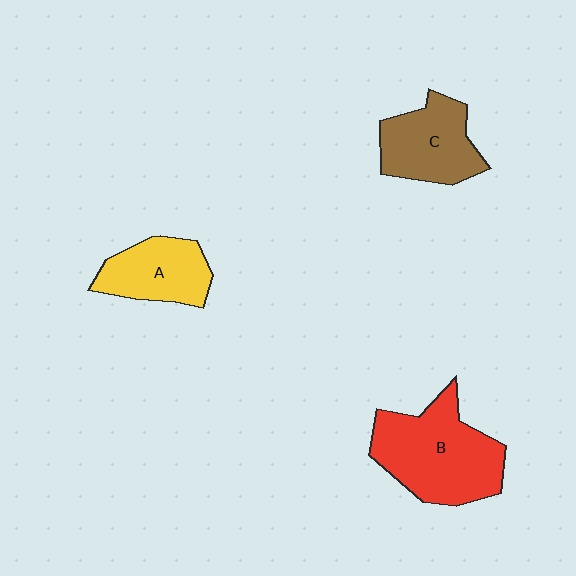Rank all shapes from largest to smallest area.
From largest to smallest: B (red), C (brown), A (yellow).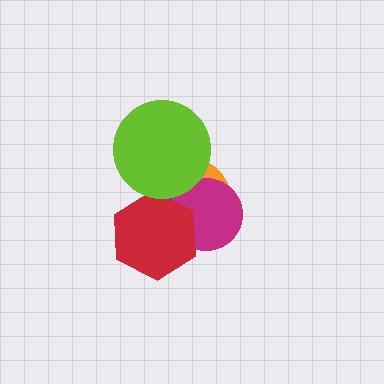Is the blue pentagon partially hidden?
Yes, it is partially covered by another shape.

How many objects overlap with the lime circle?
2 objects overlap with the lime circle.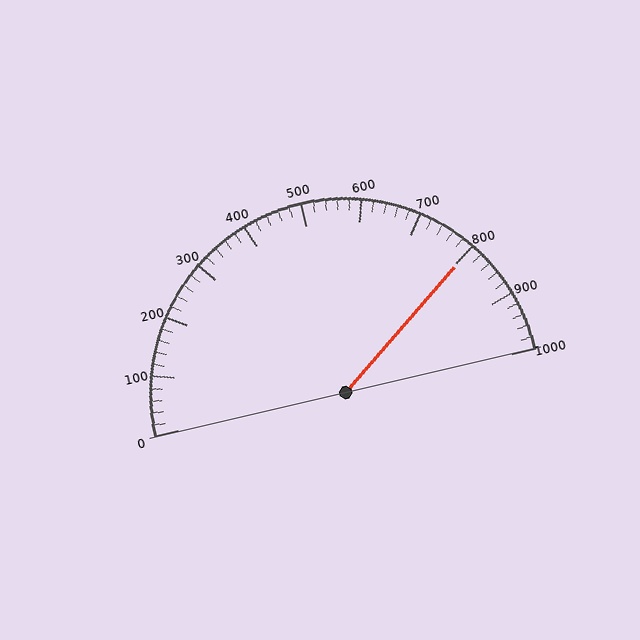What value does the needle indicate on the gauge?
The needle indicates approximately 800.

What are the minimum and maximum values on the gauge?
The gauge ranges from 0 to 1000.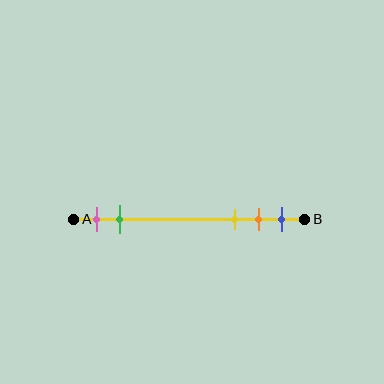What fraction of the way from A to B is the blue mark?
The blue mark is approximately 90% (0.9) of the way from A to B.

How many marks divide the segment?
There are 5 marks dividing the segment.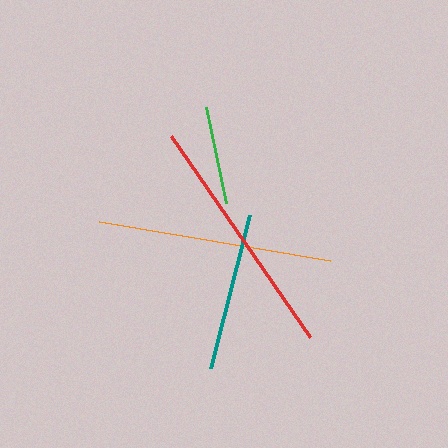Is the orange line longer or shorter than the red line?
The red line is longer than the orange line.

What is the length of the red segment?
The red segment is approximately 244 pixels long.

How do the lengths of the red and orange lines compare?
The red and orange lines are approximately the same length.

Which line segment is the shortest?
The green line is the shortest at approximately 98 pixels.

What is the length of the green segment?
The green segment is approximately 98 pixels long.